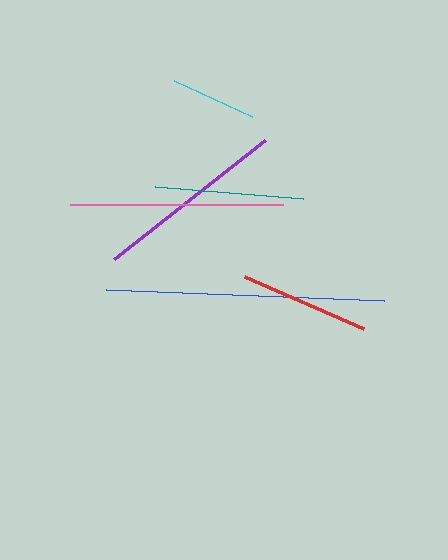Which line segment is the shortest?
The cyan line is the shortest at approximately 86 pixels.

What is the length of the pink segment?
The pink segment is approximately 213 pixels long.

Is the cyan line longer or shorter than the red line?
The red line is longer than the cyan line.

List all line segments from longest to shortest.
From longest to shortest: blue, pink, purple, teal, red, cyan.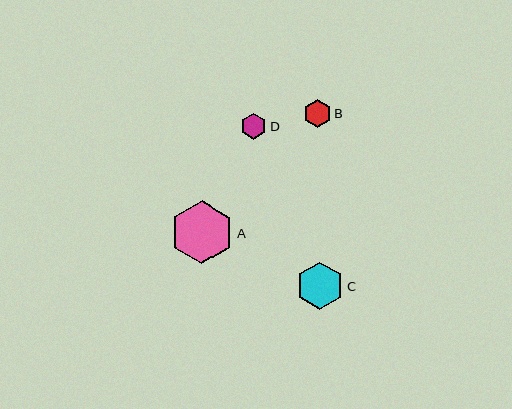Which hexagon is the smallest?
Hexagon D is the smallest with a size of approximately 26 pixels.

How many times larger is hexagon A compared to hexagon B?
Hexagon A is approximately 2.3 times the size of hexagon B.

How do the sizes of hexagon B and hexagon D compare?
Hexagon B and hexagon D are approximately the same size.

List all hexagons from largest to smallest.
From largest to smallest: A, C, B, D.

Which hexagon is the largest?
Hexagon A is the largest with a size of approximately 63 pixels.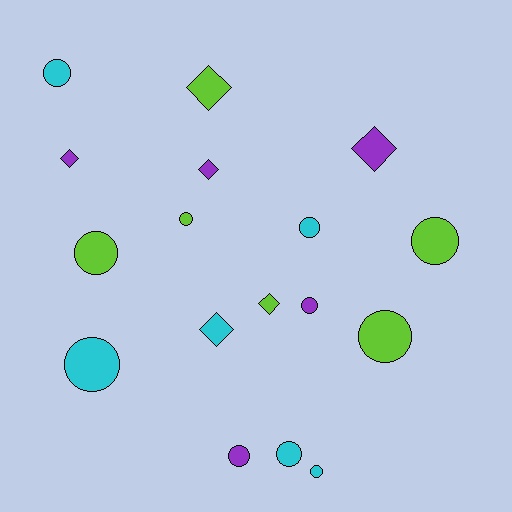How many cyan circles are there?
There are 5 cyan circles.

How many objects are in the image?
There are 17 objects.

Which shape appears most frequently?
Circle, with 11 objects.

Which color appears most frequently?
Cyan, with 6 objects.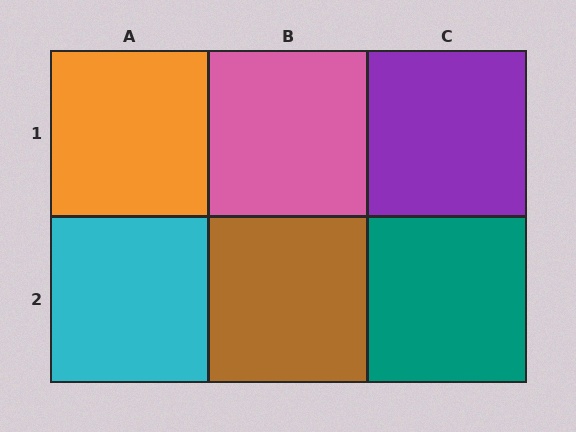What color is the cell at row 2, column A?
Cyan.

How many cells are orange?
1 cell is orange.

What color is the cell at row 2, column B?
Brown.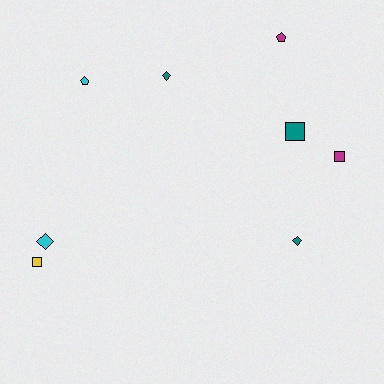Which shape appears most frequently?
Diamond, with 3 objects.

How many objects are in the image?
There are 8 objects.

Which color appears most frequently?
Teal, with 3 objects.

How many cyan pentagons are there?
There is 1 cyan pentagon.